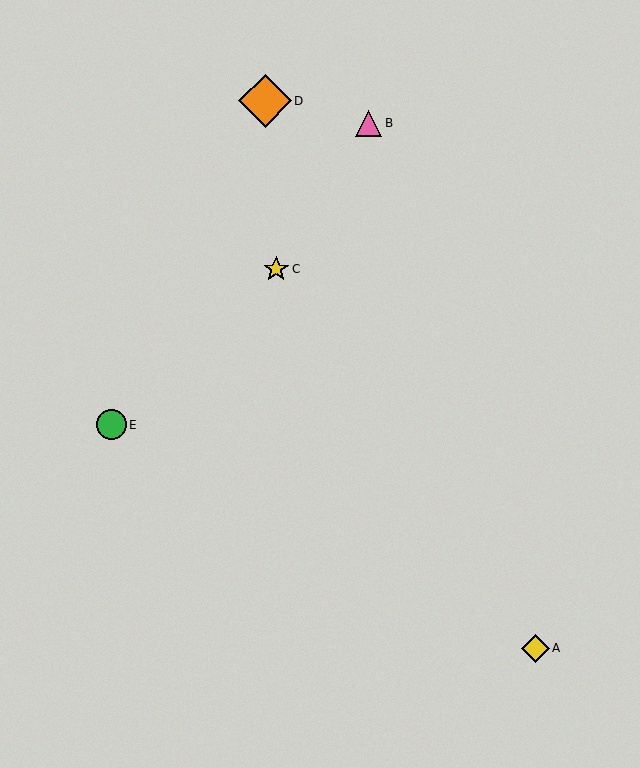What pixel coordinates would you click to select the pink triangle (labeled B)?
Click at (369, 123) to select the pink triangle B.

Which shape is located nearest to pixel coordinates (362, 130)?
The pink triangle (labeled B) at (369, 123) is nearest to that location.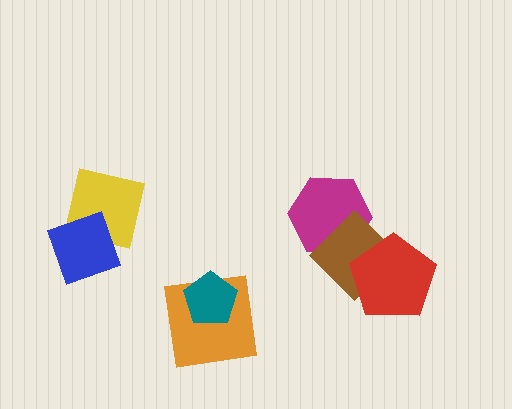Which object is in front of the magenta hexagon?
The brown diamond is in front of the magenta hexagon.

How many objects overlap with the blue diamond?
1 object overlaps with the blue diamond.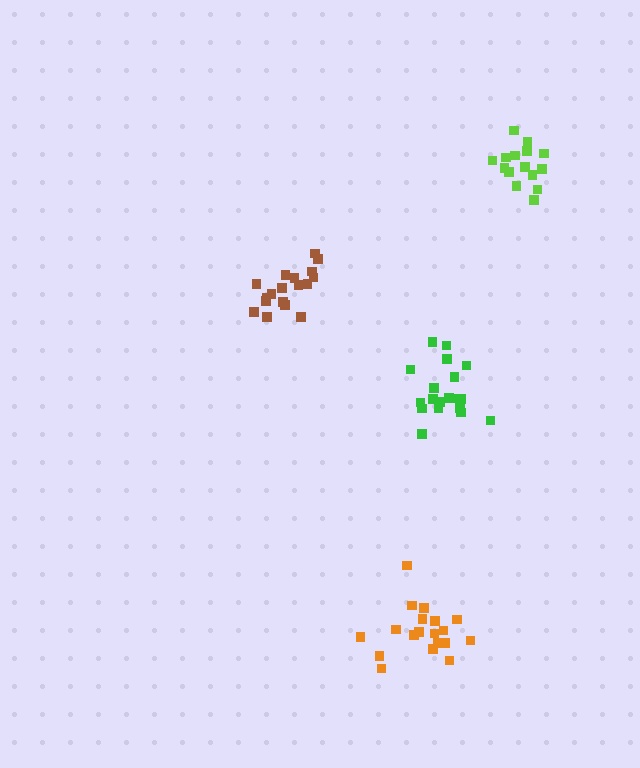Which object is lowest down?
The orange cluster is bottommost.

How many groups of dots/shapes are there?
There are 4 groups.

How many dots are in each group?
Group 1: 19 dots, Group 2: 19 dots, Group 3: 15 dots, Group 4: 18 dots (71 total).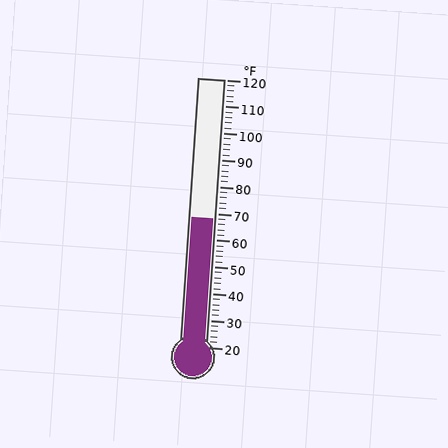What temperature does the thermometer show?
The thermometer shows approximately 68°F.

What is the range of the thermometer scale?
The thermometer scale ranges from 20°F to 120°F.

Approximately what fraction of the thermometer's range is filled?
The thermometer is filled to approximately 50% of its range.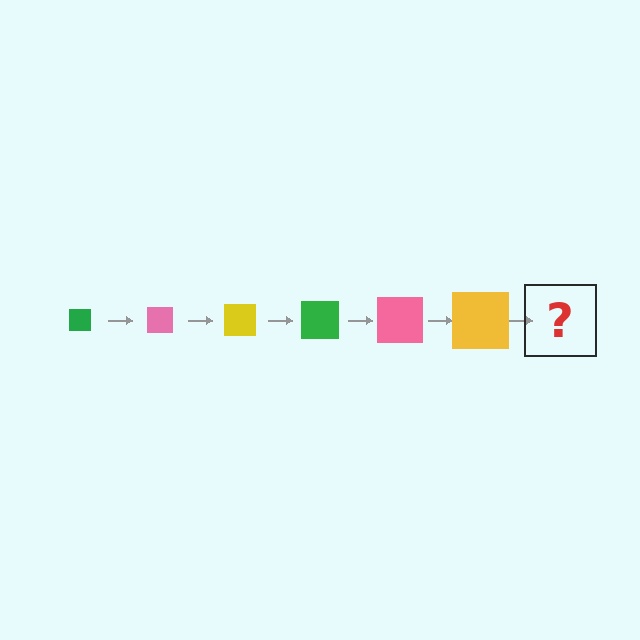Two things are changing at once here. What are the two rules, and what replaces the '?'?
The two rules are that the square grows larger each step and the color cycles through green, pink, and yellow. The '?' should be a green square, larger than the previous one.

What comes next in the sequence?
The next element should be a green square, larger than the previous one.